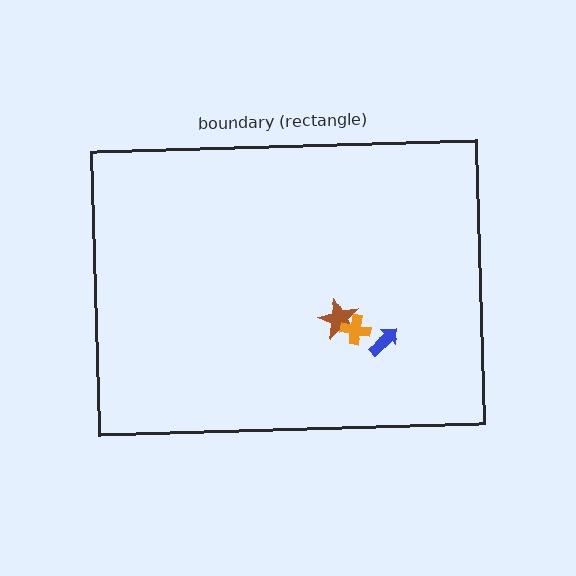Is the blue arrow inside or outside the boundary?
Inside.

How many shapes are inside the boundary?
3 inside, 0 outside.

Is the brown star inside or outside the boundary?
Inside.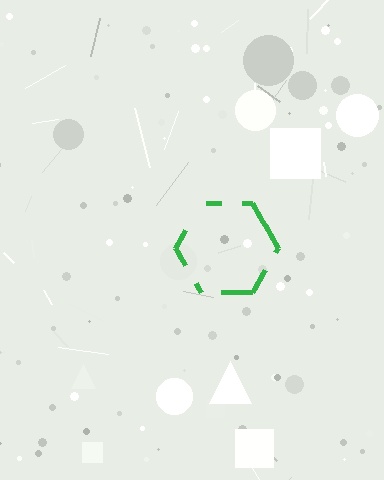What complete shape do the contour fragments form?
The contour fragments form a hexagon.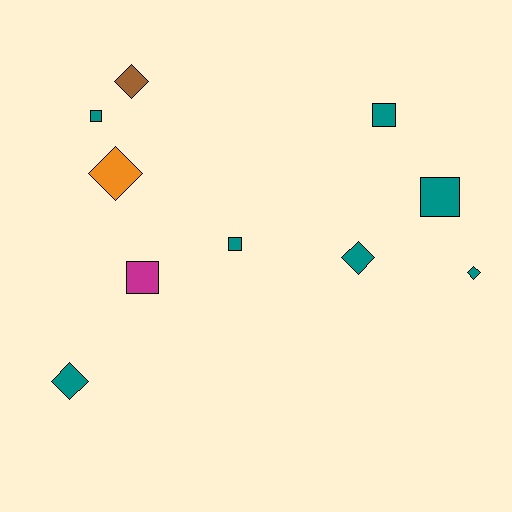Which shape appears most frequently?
Square, with 5 objects.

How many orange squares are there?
There are no orange squares.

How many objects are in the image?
There are 10 objects.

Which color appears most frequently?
Teal, with 7 objects.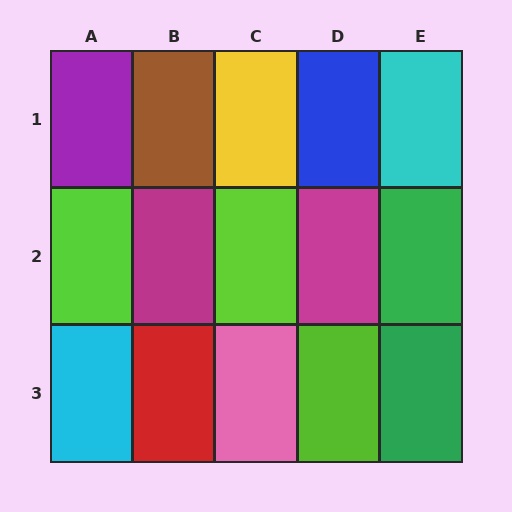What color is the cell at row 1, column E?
Cyan.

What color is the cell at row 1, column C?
Yellow.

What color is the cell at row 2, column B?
Magenta.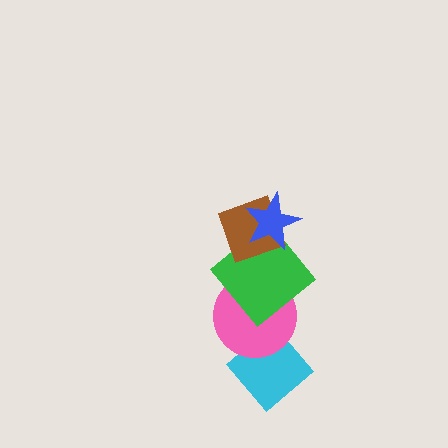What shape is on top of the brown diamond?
The blue star is on top of the brown diamond.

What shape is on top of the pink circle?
The green diamond is on top of the pink circle.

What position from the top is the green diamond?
The green diamond is 3rd from the top.